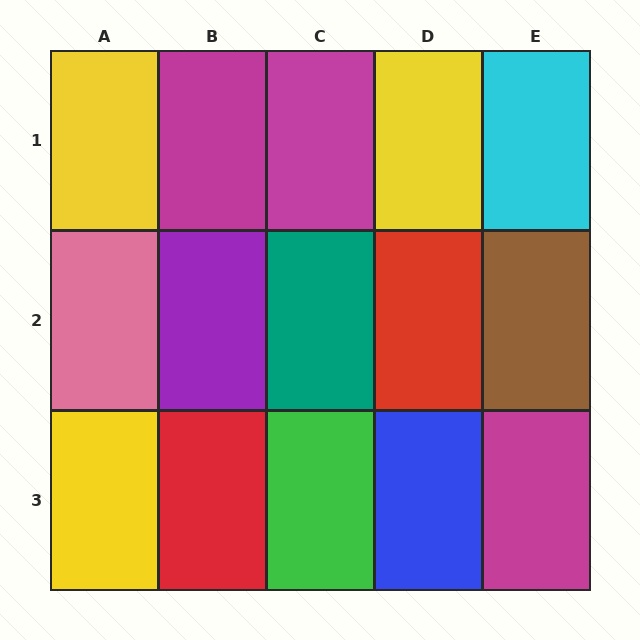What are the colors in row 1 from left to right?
Yellow, magenta, magenta, yellow, cyan.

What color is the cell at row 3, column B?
Red.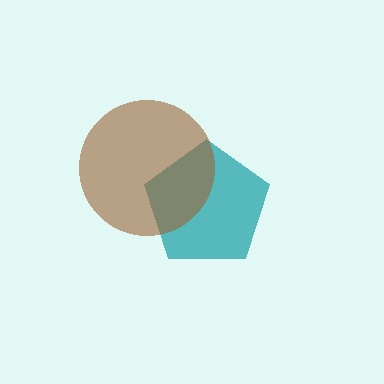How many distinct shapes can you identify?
There are 2 distinct shapes: a teal pentagon, a brown circle.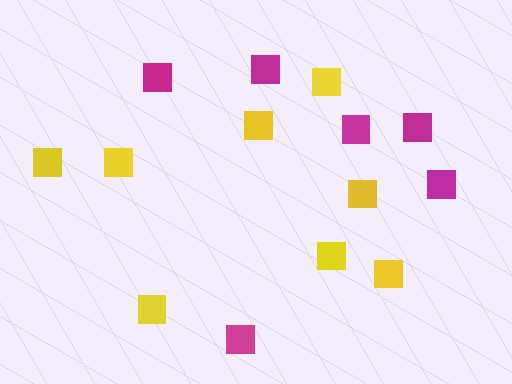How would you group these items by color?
There are 2 groups: one group of yellow squares (8) and one group of magenta squares (6).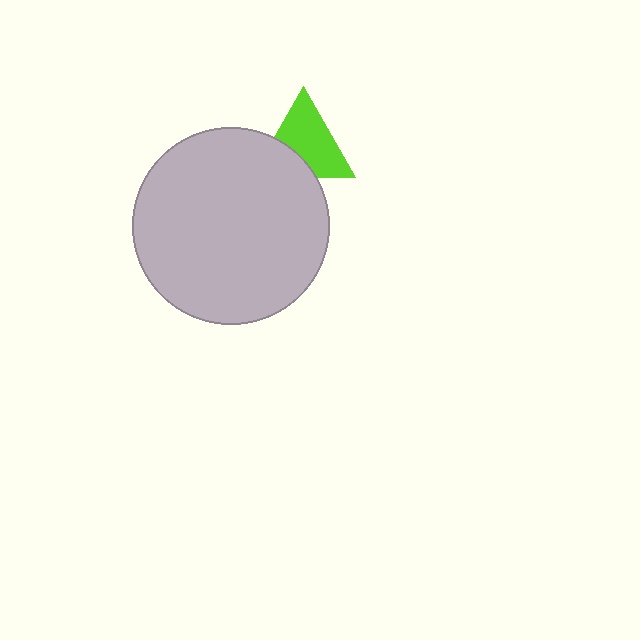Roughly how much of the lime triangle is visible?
Most of it is visible (roughly 68%).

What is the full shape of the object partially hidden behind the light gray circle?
The partially hidden object is a lime triangle.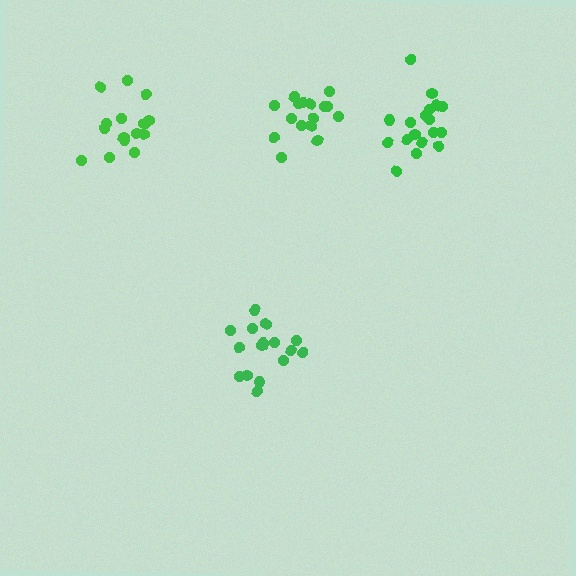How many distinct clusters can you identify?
There are 4 distinct clusters.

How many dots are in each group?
Group 1: 15 dots, Group 2: 18 dots, Group 3: 16 dots, Group 4: 16 dots (65 total).